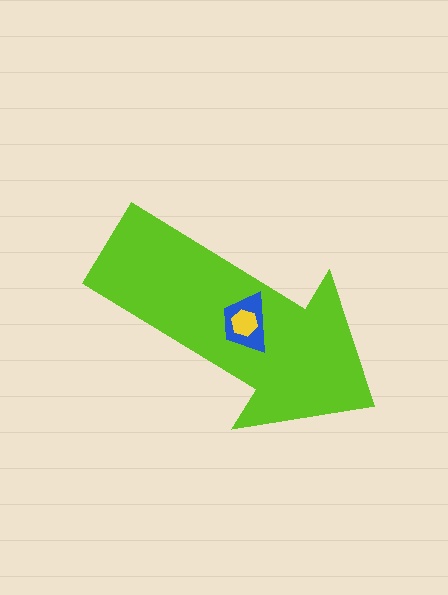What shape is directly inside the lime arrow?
The blue trapezoid.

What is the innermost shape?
The yellow hexagon.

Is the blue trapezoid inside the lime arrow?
Yes.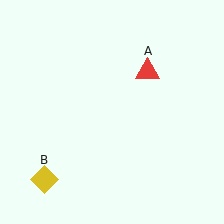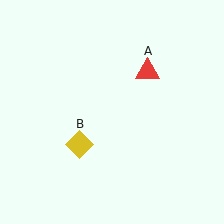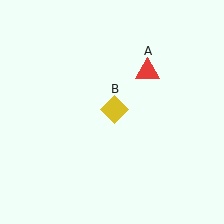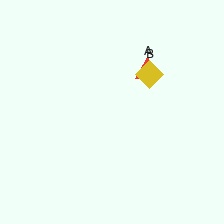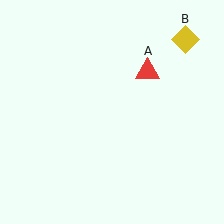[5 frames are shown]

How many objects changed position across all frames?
1 object changed position: yellow diamond (object B).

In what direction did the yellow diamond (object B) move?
The yellow diamond (object B) moved up and to the right.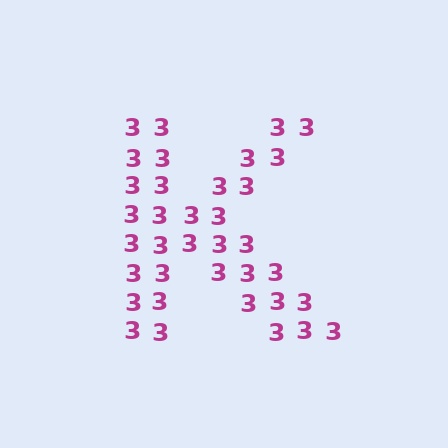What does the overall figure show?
The overall figure shows the letter K.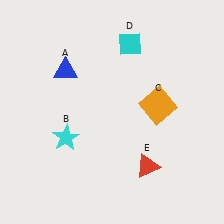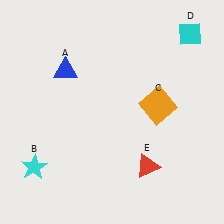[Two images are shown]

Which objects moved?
The objects that moved are: the cyan star (B), the cyan diamond (D).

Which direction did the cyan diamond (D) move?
The cyan diamond (D) moved right.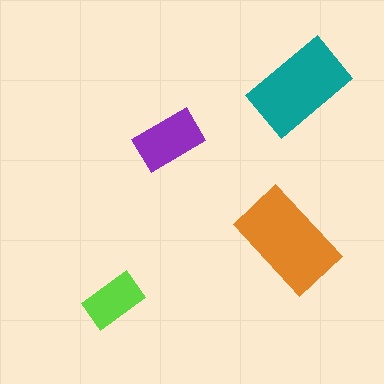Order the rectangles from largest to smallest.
the orange one, the teal one, the purple one, the lime one.